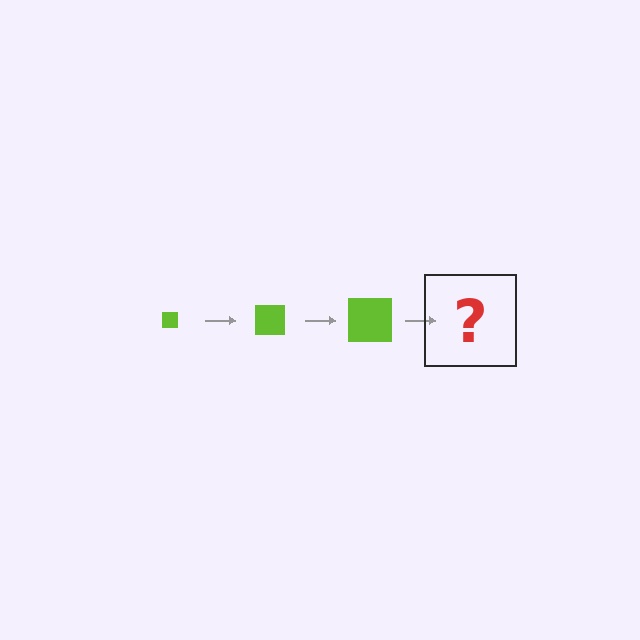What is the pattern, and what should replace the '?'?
The pattern is that the square gets progressively larger each step. The '?' should be a lime square, larger than the previous one.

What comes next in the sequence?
The next element should be a lime square, larger than the previous one.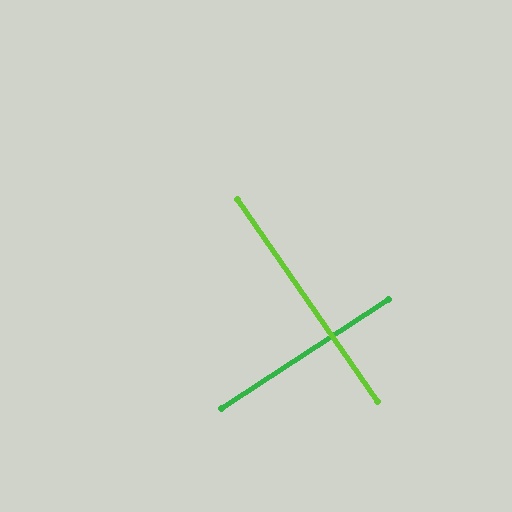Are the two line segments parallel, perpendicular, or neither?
Perpendicular — they meet at approximately 88°.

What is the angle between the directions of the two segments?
Approximately 88 degrees.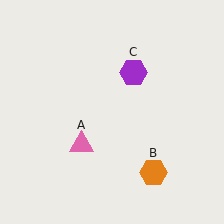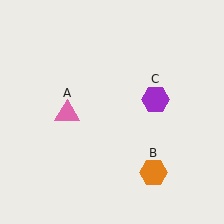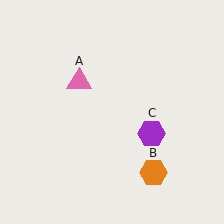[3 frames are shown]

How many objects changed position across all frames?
2 objects changed position: pink triangle (object A), purple hexagon (object C).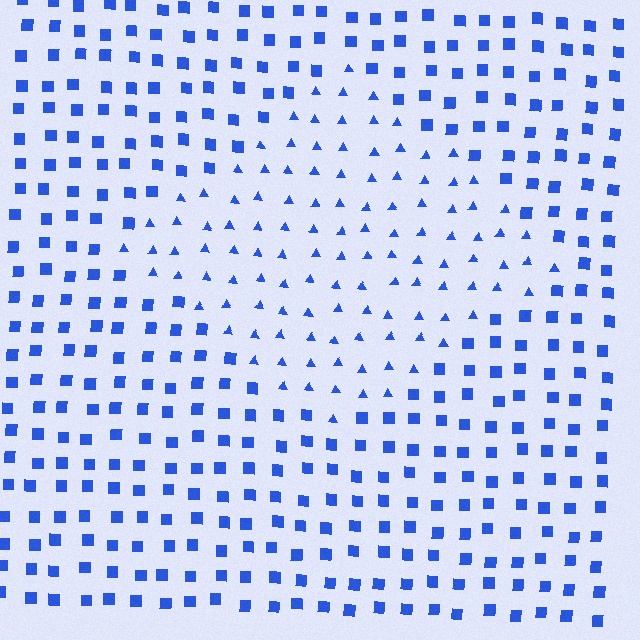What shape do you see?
I see a diamond.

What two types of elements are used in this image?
The image uses triangles inside the diamond region and squares outside it.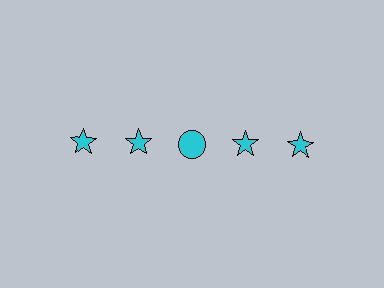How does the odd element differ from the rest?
It has a different shape: circle instead of star.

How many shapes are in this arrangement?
There are 5 shapes arranged in a grid pattern.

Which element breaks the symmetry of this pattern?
The cyan circle in the top row, center column breaks the symmetry. All other shapes are cyan stars.